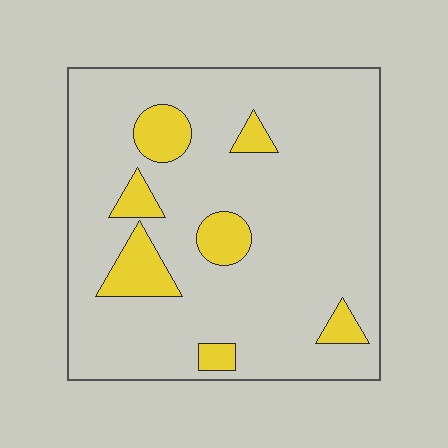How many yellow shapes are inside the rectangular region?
7.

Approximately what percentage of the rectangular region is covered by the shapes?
Approximately 15%.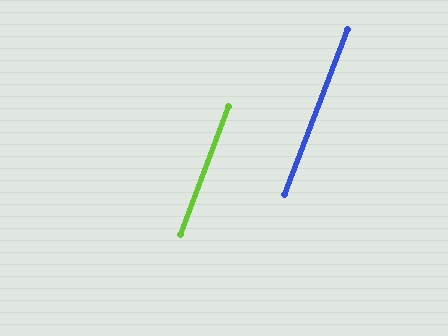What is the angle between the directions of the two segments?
Approximately 0 degrees.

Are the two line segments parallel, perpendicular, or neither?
Parallel — their directions differ by only 0.4°.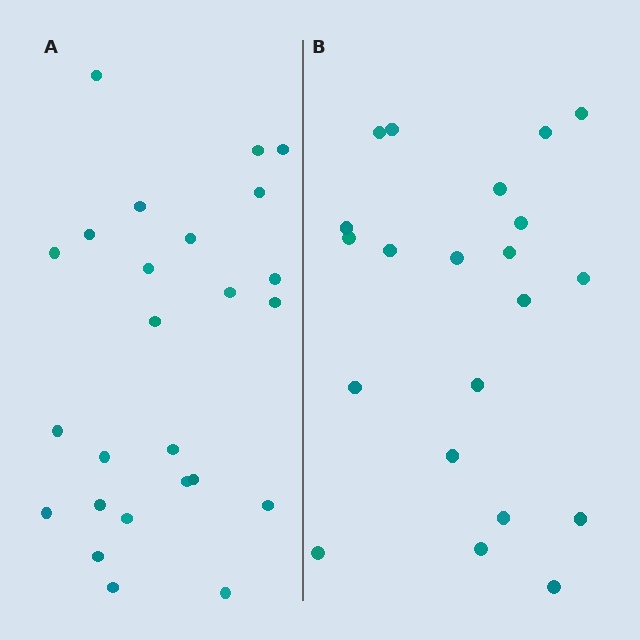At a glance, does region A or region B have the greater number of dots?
Region A (the left region) has more dots.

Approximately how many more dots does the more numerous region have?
Region A has about 4 more dots than region B.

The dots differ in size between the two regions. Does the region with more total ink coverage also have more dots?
No. Region B has more total ink coverage because its dots are larger, but region A actually contains more individual dots. Total area can be misleading — the number of items is what matters here.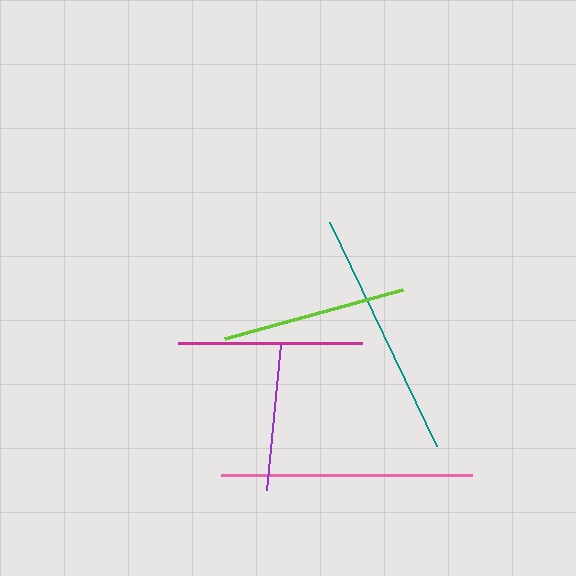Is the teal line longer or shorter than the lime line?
The teal line is longer than the lime line.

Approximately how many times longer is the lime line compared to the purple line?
The lime line is approximately 1.3 times the length of the purple line.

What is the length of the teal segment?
The teal segment is approximately 248 pixels long.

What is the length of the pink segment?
The pink segment is approximately 250 pixels long.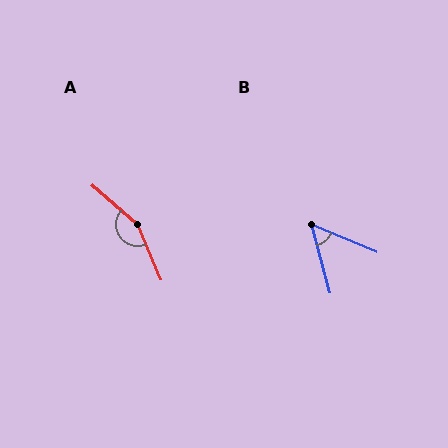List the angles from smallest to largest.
B (52°), A (154°).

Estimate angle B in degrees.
Approximately 52 degrees.